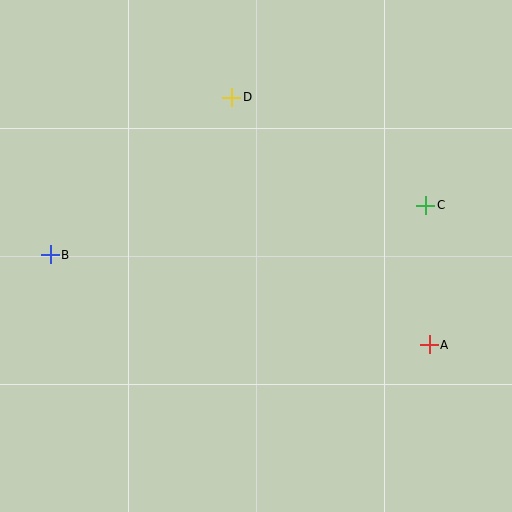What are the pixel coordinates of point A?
Point A is at (429, 345).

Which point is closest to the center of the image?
Point D at (232, 97) is closest to the center.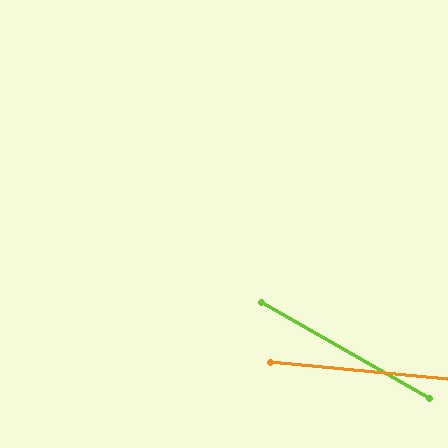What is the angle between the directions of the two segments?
Approximately 24 degrees.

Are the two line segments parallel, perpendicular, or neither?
Neither parallel nor perpendicular — they differ by about 24°.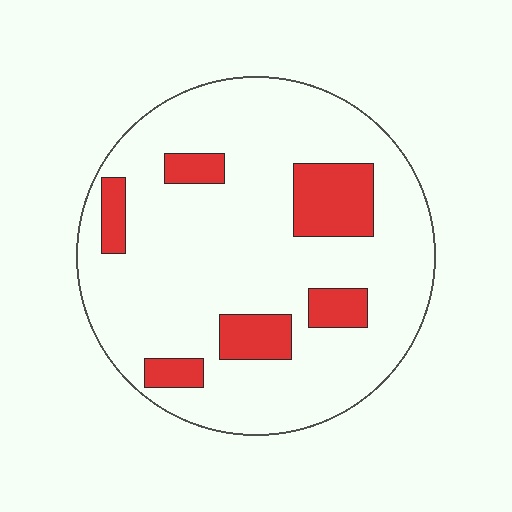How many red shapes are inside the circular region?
6.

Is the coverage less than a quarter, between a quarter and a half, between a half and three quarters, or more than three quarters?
Less than a quarter.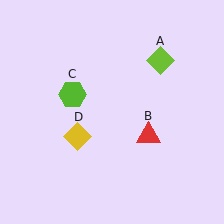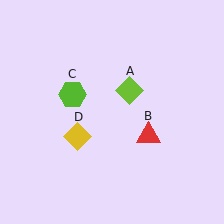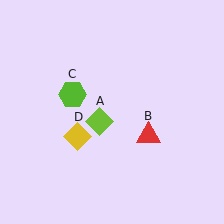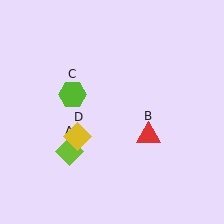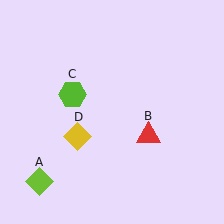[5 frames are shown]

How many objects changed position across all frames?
1 object changed position: lime diamond (object A).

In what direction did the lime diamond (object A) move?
The lime diamond (object A) moved down and to the left.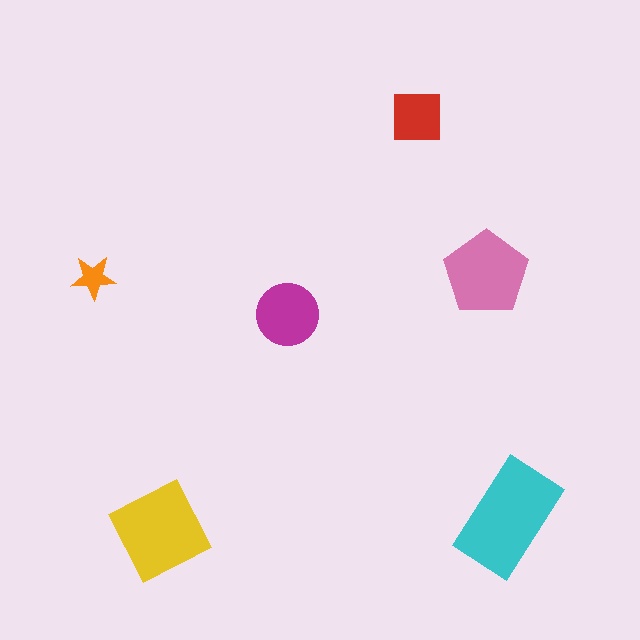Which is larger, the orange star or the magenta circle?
The magenta circle.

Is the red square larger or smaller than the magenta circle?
Smaller.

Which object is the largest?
The cyan rectangle.